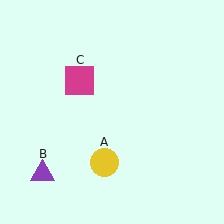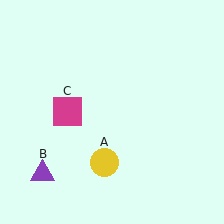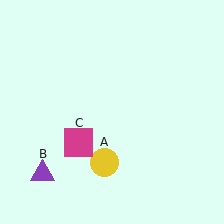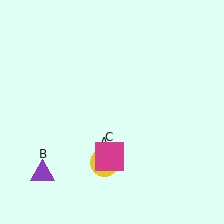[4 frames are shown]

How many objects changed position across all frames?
1 object changed position: magenta square (object C).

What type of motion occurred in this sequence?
The magenta square (object C) rotated counterclockwise around the center of the scene.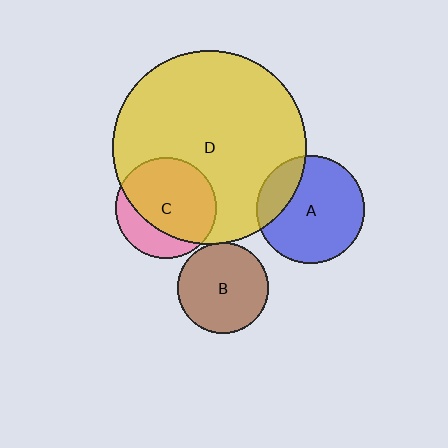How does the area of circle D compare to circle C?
Approximately 3.7 times.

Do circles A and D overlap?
Yes.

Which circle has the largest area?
Circle D (yellow).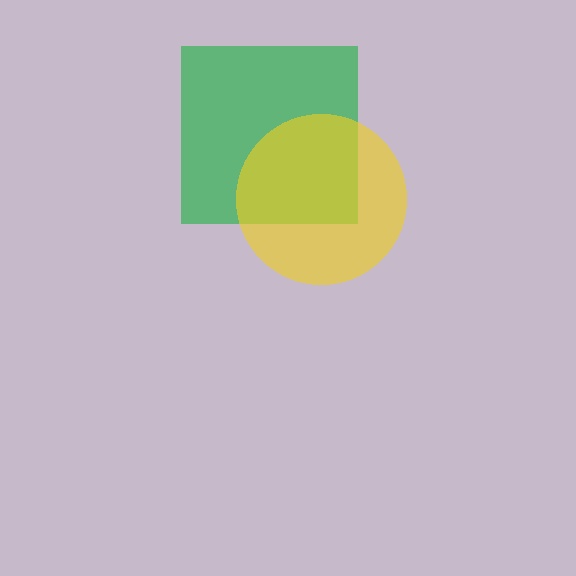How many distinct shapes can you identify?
There are 2 distinct shapes: a green square, a yellow circle.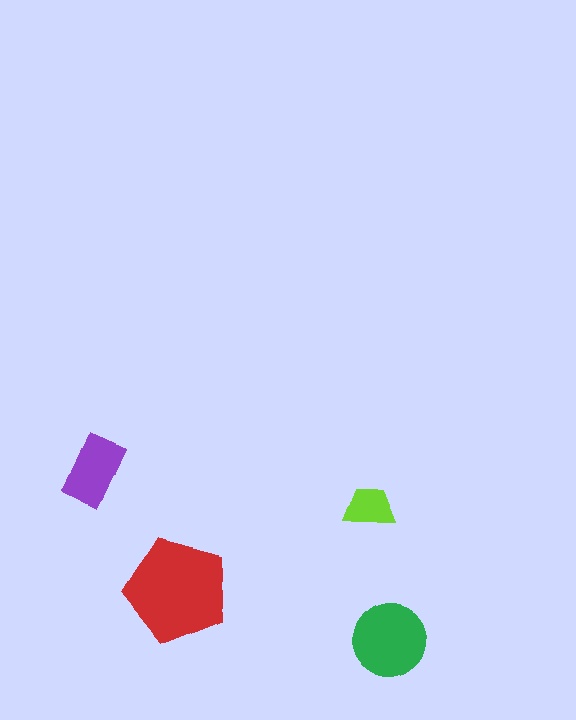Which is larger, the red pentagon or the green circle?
The red pentagon.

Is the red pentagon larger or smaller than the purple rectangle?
Larger.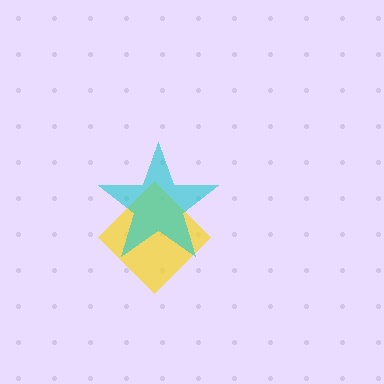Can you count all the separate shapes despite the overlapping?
Yes, there are 2 separate shapes.